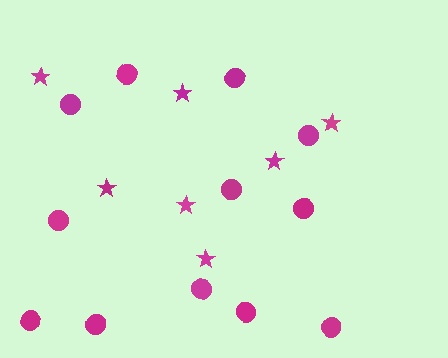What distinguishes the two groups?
There are 2 groups: one group of circles (12) and one group of stars (7).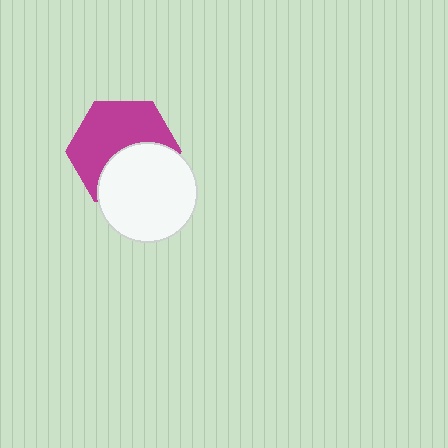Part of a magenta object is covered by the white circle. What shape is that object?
It is a hexagon.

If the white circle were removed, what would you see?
You would see the complete magenta hexagon.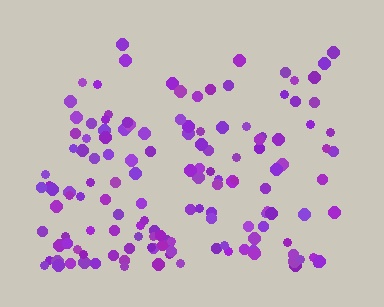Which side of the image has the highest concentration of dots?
The bottom.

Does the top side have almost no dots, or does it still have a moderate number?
Still a moderate number, just noticeably fewer than the bottom.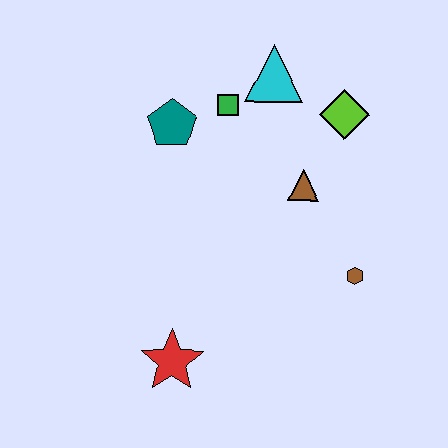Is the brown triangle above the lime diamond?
No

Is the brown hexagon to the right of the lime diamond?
Yes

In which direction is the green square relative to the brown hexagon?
The green square is above the brown hexagon.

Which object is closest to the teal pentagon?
The green square is closest to the teal pentagon.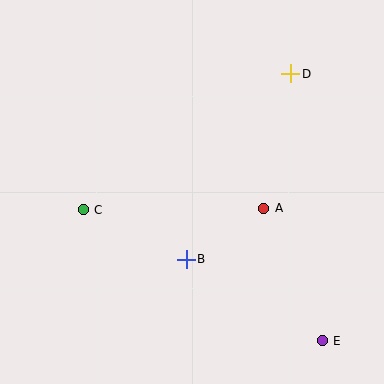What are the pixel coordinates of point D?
Point D is at (291, 74).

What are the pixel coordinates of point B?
Point B is at (186, 259).